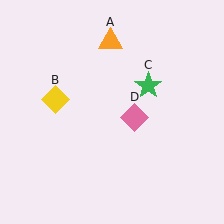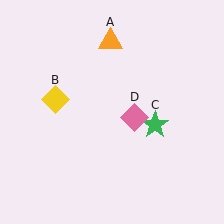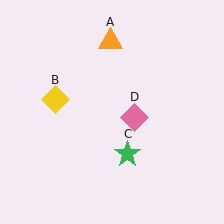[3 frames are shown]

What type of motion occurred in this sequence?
The green star (object C) rotated clockwise around the center of the scene.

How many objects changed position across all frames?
1 object changed position: green star (object C).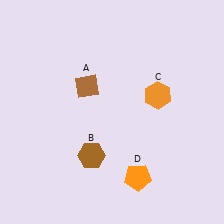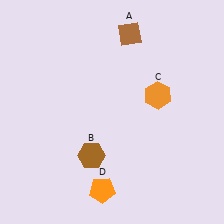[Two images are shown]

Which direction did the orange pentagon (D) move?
The orange pentagon (D) moved left.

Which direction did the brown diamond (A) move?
The brown diamond (A) moved up.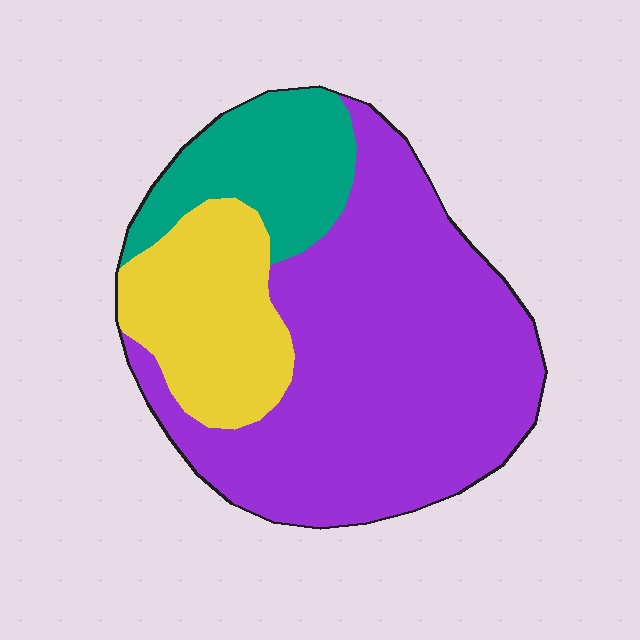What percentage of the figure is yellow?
Yellow takes up between a sixth and a third of the figure.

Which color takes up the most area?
Purple, at roughly 60%.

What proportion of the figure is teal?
Teal takes up between a sixth and a third of the figure.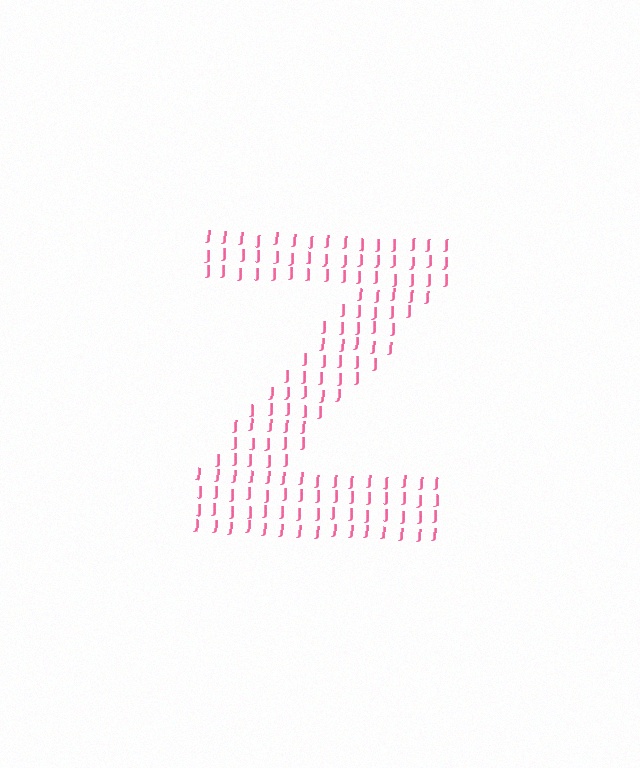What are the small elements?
The small elements are letter J's.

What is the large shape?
The large shape is the letter Z.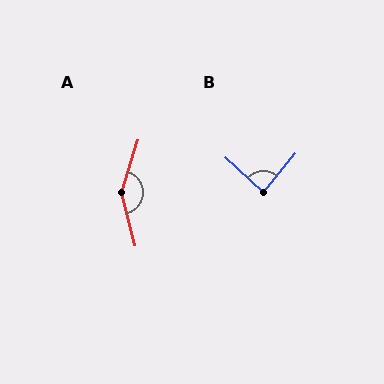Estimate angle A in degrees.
Approximately 149 degrees.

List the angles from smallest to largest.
B (87°), A (149°).